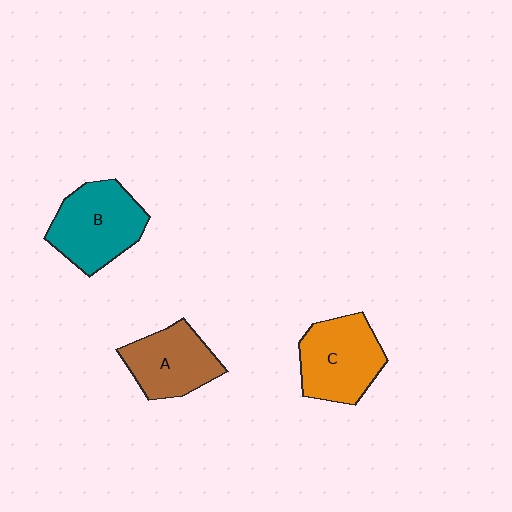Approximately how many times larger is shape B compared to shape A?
Approximately 1.2 times.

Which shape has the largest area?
Shape B (teal).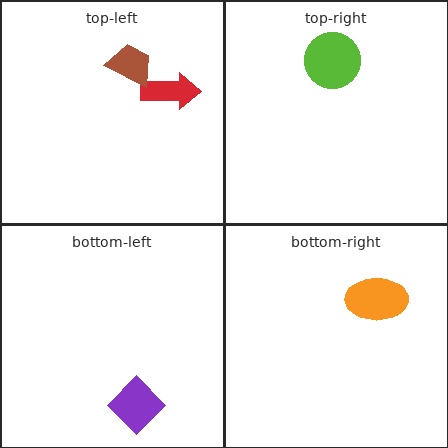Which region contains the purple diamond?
The bottom-left region.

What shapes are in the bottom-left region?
The purple diamond.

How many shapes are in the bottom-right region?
1.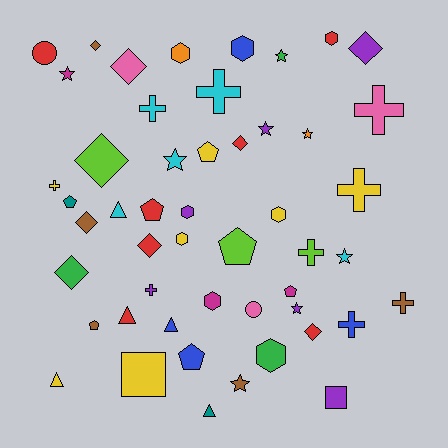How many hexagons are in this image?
There are 8 hexagons.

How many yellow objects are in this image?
There are 7 yellow objects.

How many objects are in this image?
There are 50 objects.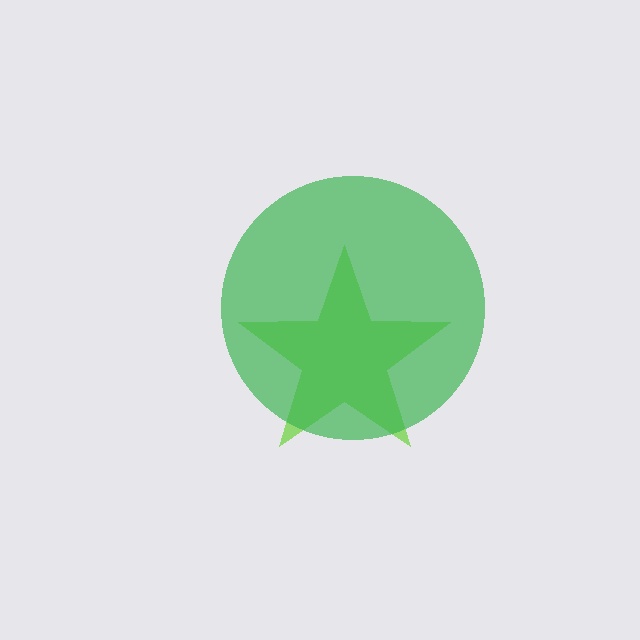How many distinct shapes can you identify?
There are 2 distinct shapes: a lime star, a green circle.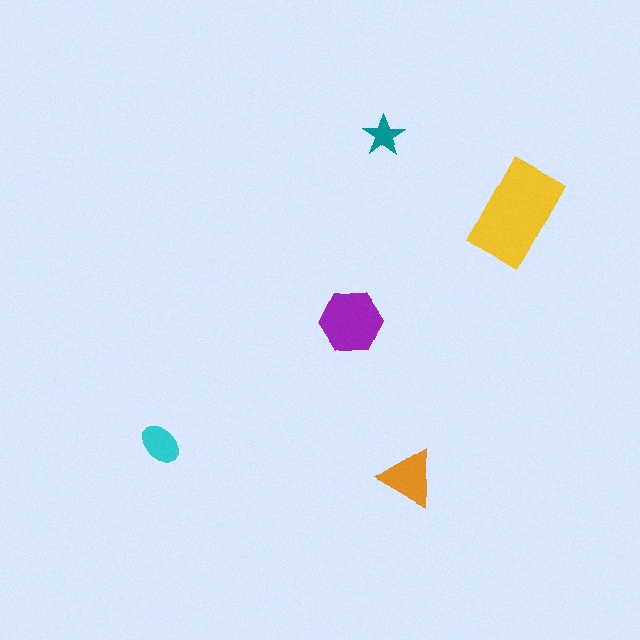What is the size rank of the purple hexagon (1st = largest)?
2nd.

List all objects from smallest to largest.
The teal star, the cyan ellipse, the orange triangle, the purple hexagon, the yellow rectangle.